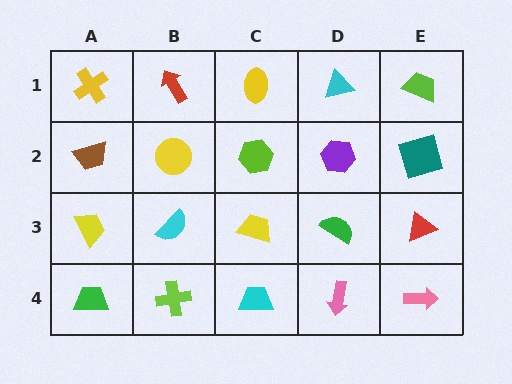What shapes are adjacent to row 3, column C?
A lime hexagon (row 2, column C), a cyan trapezoid (row 4, column C), a cyan semicircle (row 3, column B), a green semicircle (row 3, column D).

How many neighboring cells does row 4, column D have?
3.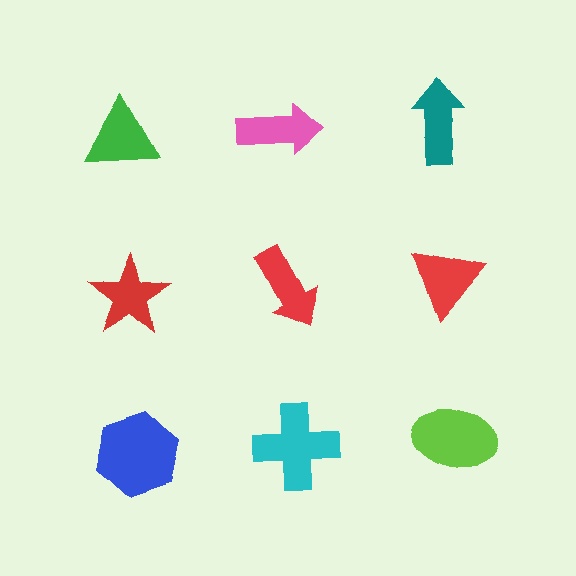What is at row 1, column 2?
A pink arrow.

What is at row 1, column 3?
A teal arrow.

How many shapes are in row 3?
3 shapes.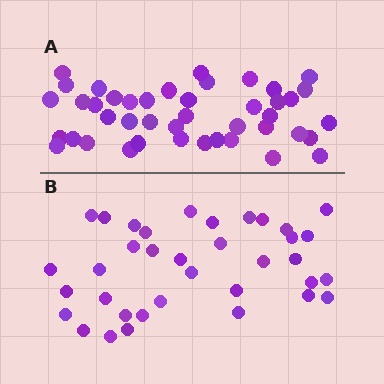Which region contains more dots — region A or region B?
Region A (the top region) has more dots.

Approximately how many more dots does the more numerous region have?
Region A has roughly 8 or so more dots than region B.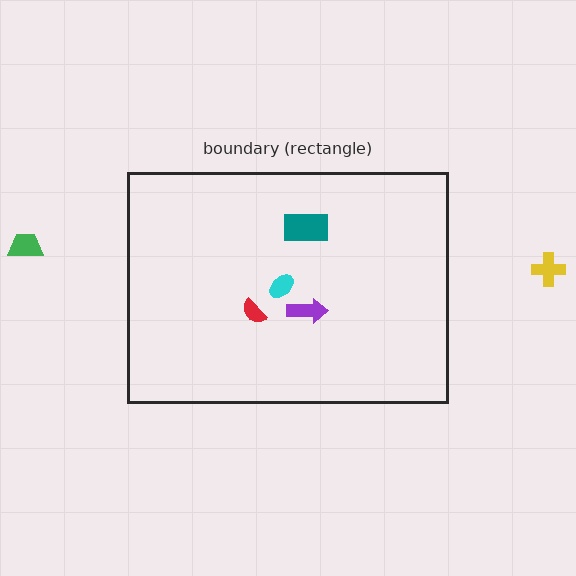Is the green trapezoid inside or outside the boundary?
Outside.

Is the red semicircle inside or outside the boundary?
Inside.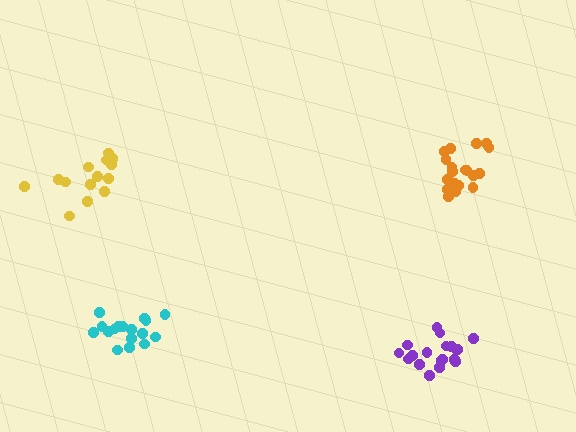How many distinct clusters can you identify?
There are 4 distinct clusters.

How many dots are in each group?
Group 1: 19 dots, Group 2: 17 dots, Group 3: 19 dots, Group 4: 14 dots (69 total).